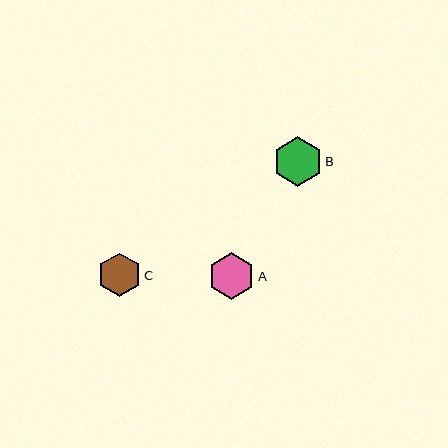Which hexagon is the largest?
Hexagon B is the largest with a size of approximately 49 pixels.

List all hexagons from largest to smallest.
From largest to smallest: B, A, C.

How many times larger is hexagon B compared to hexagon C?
Hexagon B is approximately 1.1 times the size of hexagon C.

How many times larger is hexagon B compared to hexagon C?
Hexagon B is approximately 1.1 times the size of hexagon C.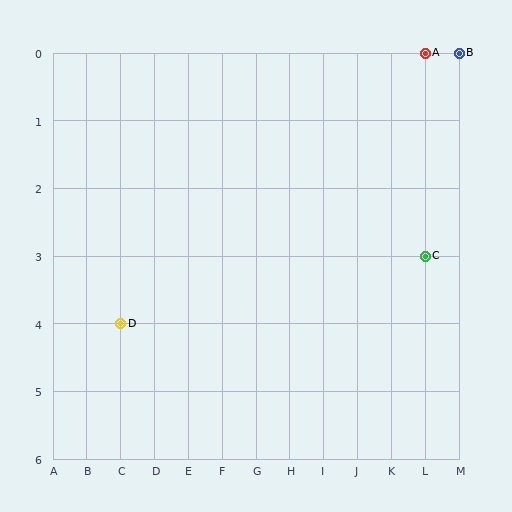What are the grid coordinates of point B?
Point B is at grid coordinates (M, 0).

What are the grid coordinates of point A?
Point A is at grid coordinates (L, 0).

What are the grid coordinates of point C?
Point C is at grid coordinates (L, 3).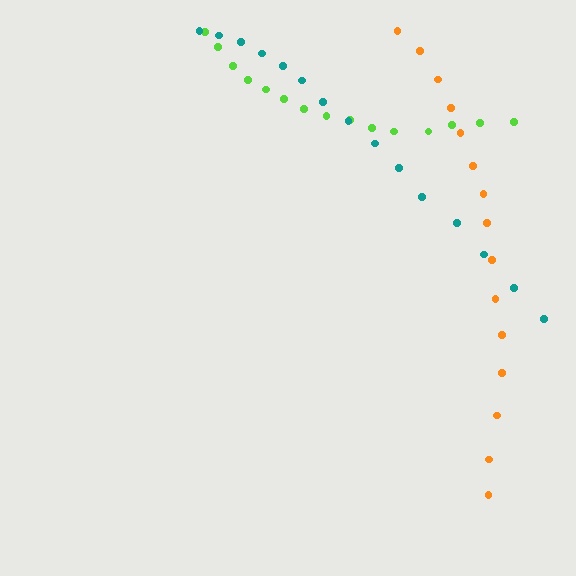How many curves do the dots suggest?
There are 3 distinct paths.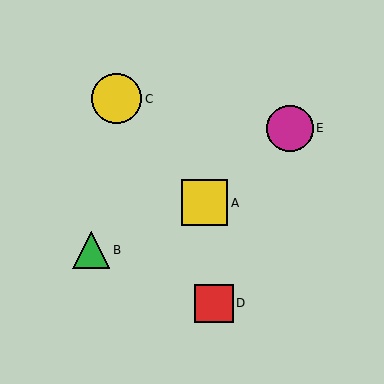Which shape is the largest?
The yellow circle (labeled C) is the largest.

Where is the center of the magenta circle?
The center of the magenta circle is at (290, 128).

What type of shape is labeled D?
Shape D is a red square.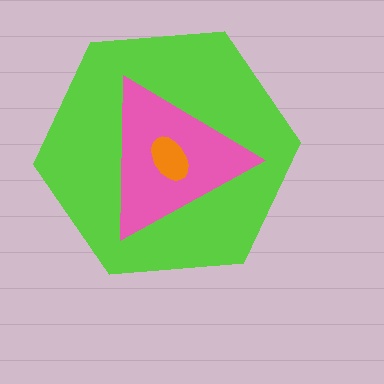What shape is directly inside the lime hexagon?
The pink triangle.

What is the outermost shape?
The lime hexagon.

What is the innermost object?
The orange ellipse.